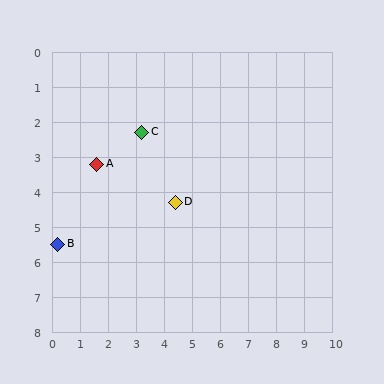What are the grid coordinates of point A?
Point A is at approximately (1.6, 3.2).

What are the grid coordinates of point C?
Point C is at approximately (3.2, 2.3).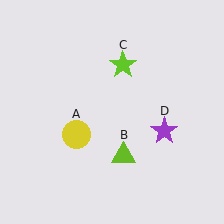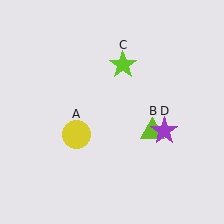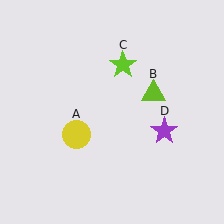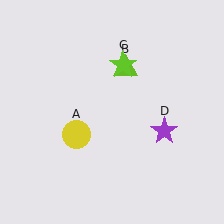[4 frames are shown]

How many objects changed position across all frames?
1 object changed position: lime triangle (object B).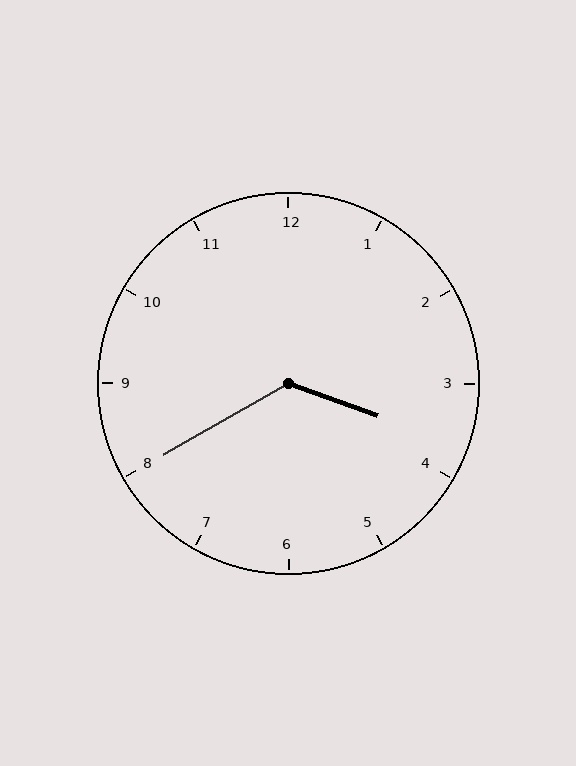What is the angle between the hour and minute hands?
Approximately 130 degrees.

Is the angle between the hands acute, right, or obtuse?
It is obtuse.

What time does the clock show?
3:40.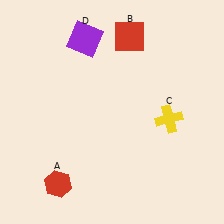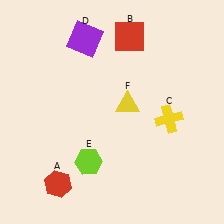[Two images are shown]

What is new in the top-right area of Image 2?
A yellow triangle (F) was added in the top-right area of Image 2.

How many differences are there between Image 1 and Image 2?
There are 2 differences between the two images.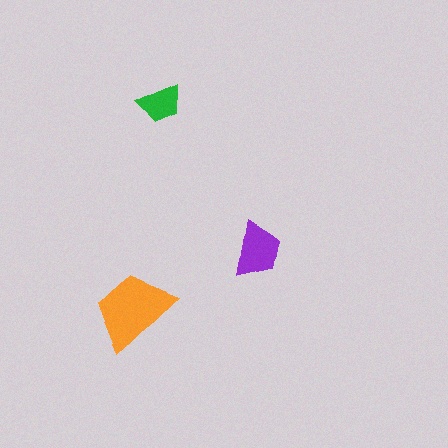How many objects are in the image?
There are 3 objects in the image.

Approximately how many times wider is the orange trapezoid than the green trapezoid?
About 2 times wider.